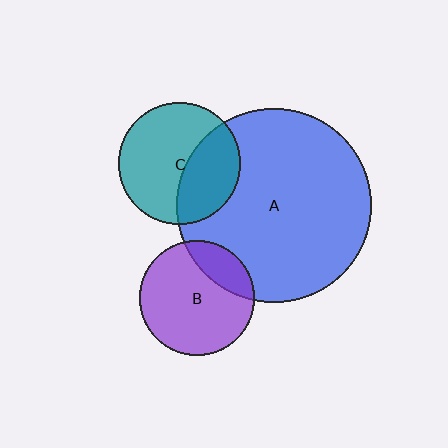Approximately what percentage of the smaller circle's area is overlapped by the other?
Approximately 35%.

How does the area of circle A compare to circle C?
Approximately 2.5 times.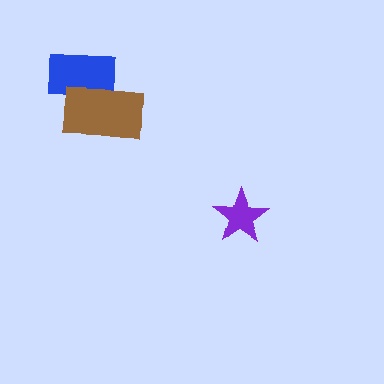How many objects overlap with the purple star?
0 objects overlap with the purple star.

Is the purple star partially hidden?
No, no other shape covers it.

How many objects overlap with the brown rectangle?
1 object overlaps with the brown rectangle.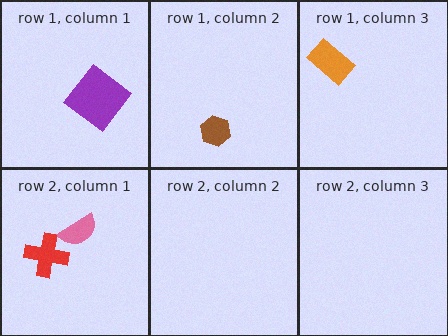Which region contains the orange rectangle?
The row 1, column 3 region.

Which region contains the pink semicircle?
The row 2, column 1 region.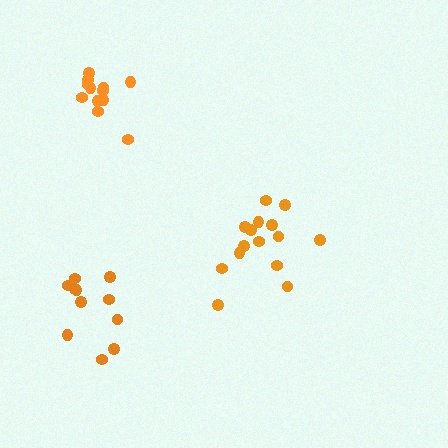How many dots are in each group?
Group 1: 11 dots, Group 2: 15 dots, Group 3: 12 dots (38 total).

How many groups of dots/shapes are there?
There are 3 groups.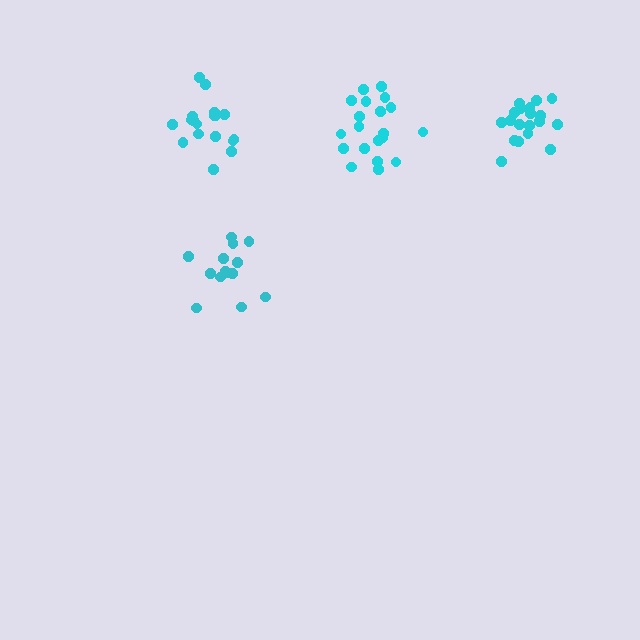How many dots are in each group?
Group 1: 19 dots, Group 2: 20 dots, Group 3: 14 dots, Group 4: 18 dots (71 total).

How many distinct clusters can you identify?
There are 4 distinct clusters.